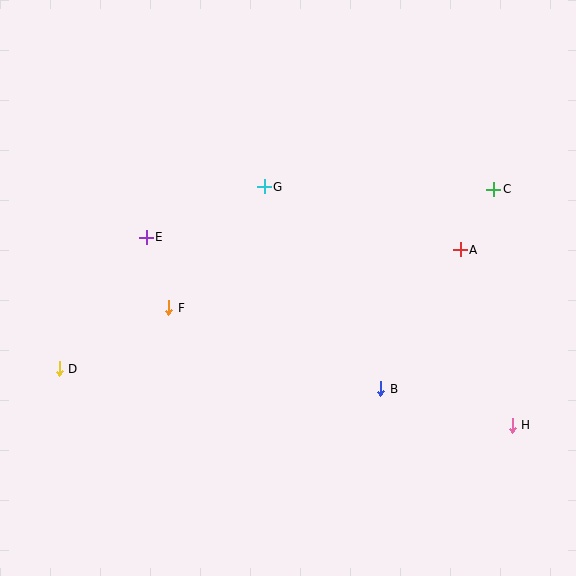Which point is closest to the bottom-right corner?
Point H is closest to the bottom-right corner.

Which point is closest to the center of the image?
Point G at (264, 187) is closest to the center.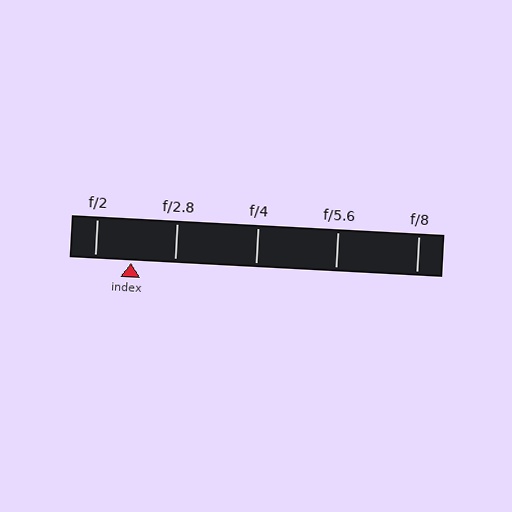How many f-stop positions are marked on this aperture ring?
There are 5 f-stop positions marked.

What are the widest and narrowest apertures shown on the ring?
The widest aperture shown is f/2 and the narrowest is f/8.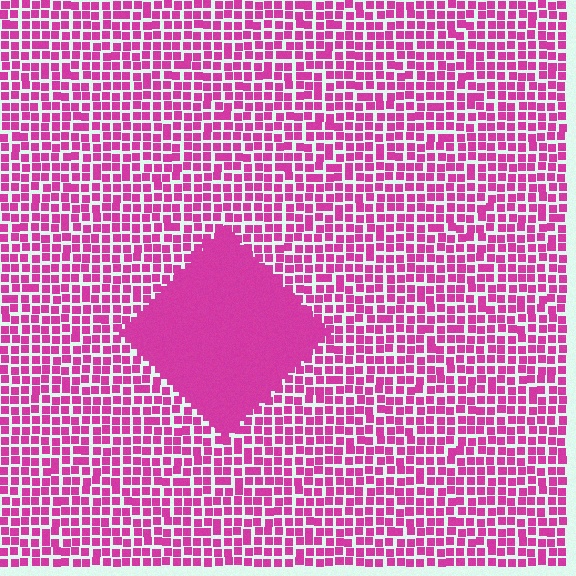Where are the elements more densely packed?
The elements are more densely packed inside the diamond boundary.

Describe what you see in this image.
The image contains small magenta elements arranged at two different densities. A diamond-shaped region is visible where the elements are more densely packed than the surrounding area.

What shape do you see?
I see a diamond.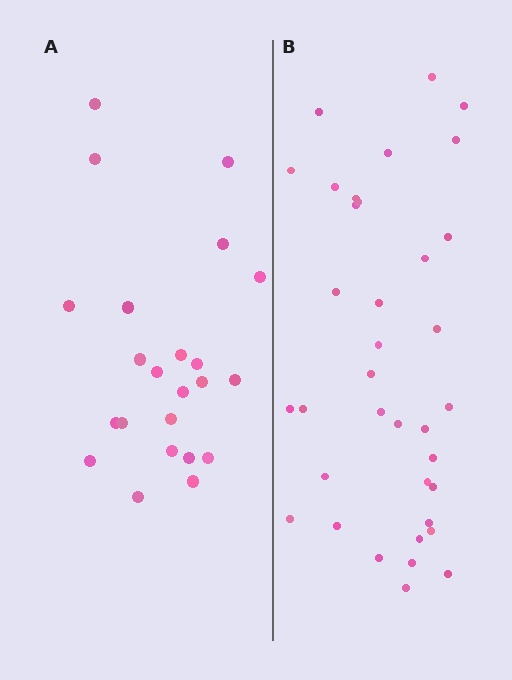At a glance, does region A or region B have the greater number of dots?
Region B (the right region) has more dots.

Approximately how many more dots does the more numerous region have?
Region B has approximately 15 more dots than region A.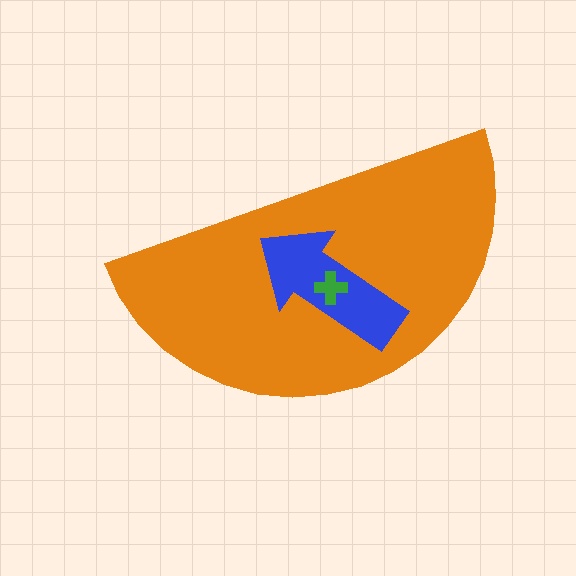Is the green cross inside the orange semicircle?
Yes.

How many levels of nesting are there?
3.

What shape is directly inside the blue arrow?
The green cross.